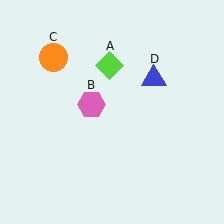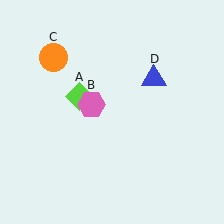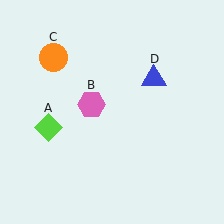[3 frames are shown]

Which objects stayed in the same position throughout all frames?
Pink hexagon (object B) and orange circle (object C) and blue triangle (object D) remained stationary.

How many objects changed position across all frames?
1 object changed position: lime diamond (object A).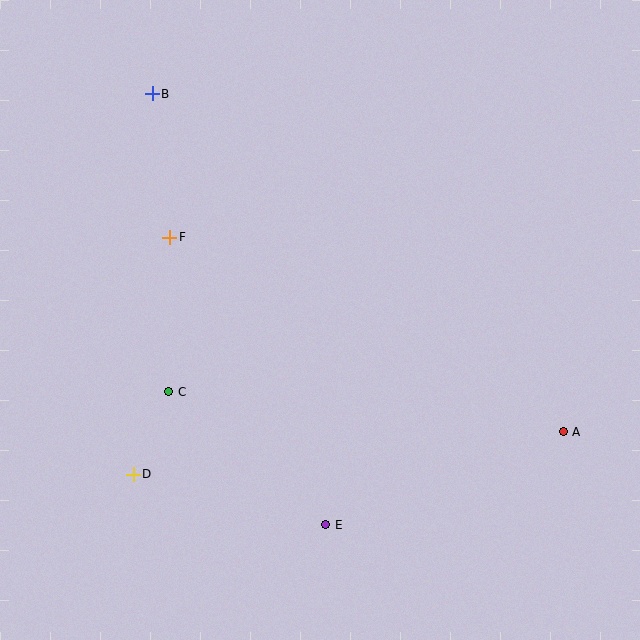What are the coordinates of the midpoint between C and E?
The midpoint between C and E is at (247, 458).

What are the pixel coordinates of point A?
Point A is at (563, 432).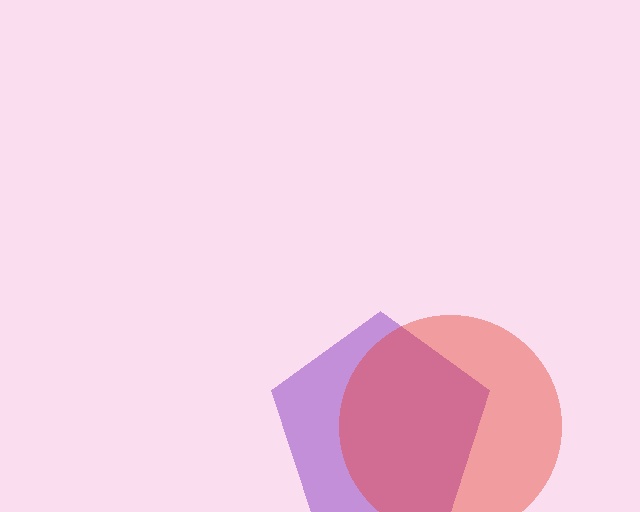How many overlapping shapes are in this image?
There are 2 overlapping shapes in the image.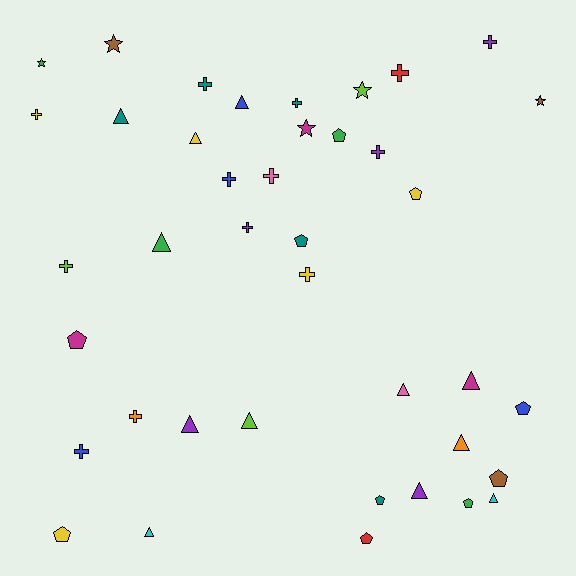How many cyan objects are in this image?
There are 2 cyan objects.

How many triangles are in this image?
There are 12 triangles.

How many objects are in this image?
There are 40 objects.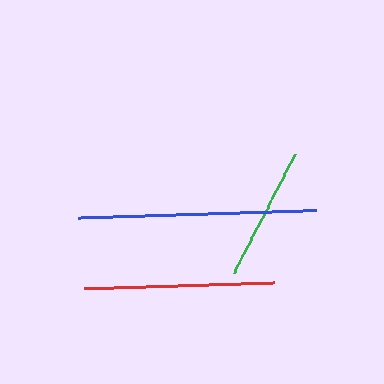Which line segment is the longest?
The blue line is the longest at approximately 238 pixels.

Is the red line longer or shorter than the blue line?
The blue line is longer than the red line.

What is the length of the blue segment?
The blue segment is approximately 238 pixels long.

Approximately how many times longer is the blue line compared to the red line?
The blue line is approximately 1.3 times the length of the red line.